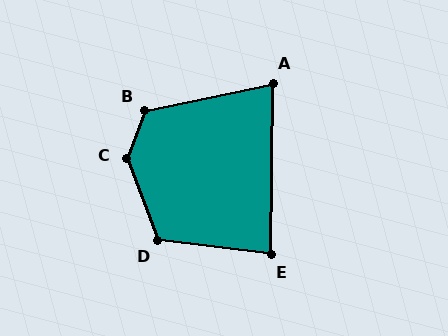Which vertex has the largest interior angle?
C, at approximately 138 degrees.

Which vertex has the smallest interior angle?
A, at approximately 77 degrees.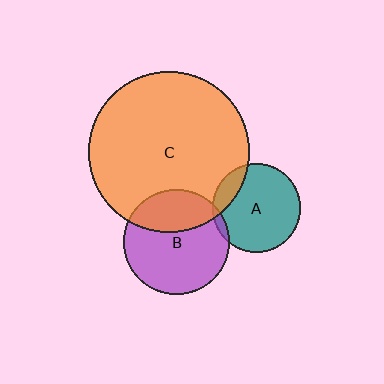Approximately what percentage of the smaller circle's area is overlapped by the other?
Approximately 5%.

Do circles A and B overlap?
Yes.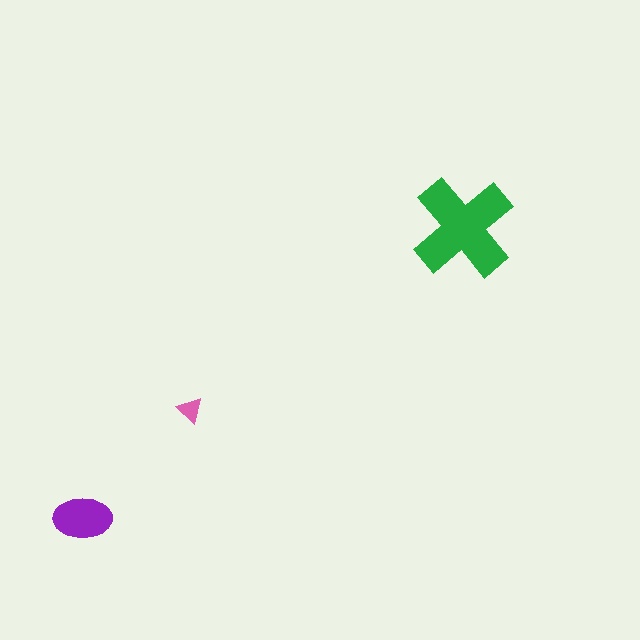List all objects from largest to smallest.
The green cross, the purple ellipse, the pink triangle.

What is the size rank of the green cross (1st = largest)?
1st.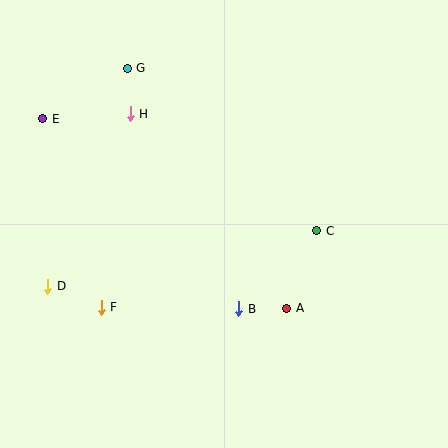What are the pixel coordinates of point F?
Point F is at (101, 307).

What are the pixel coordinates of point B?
Point B is at (239, 309).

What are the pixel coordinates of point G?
Point G is at (127, 68).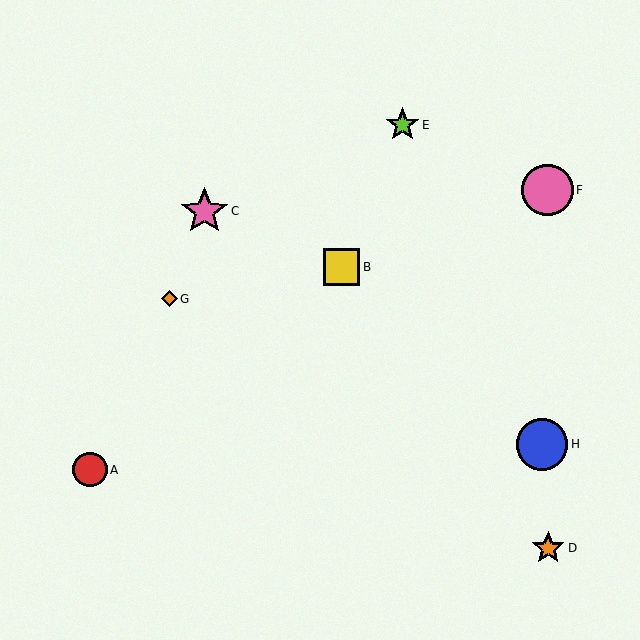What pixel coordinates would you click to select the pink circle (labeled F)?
Click at (547, 190) to select the pink circle F.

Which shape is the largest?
The blue circle (labeled H) is the largest.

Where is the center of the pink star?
The center of the pink star is at (205, 212).